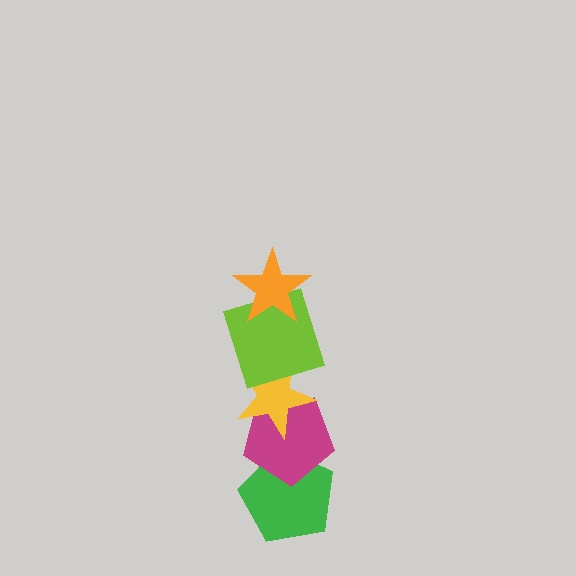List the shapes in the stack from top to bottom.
From top to bottom: the orange star, the lime square, the yellow star, the magenta pentagon, the green pentagon.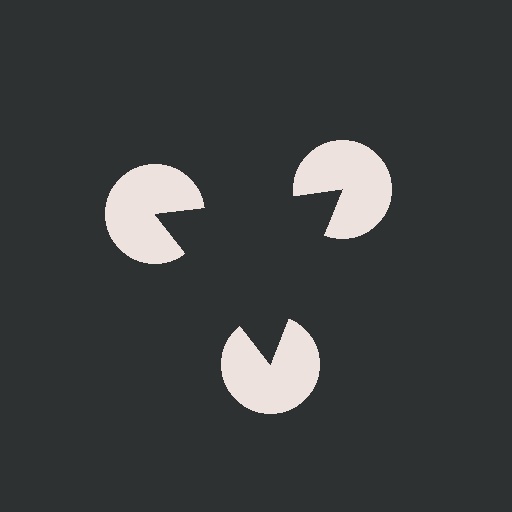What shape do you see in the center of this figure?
An illusory triangle — its edges are inferred from the aligned wedge cuts in the pac-man discs, not physically drawn.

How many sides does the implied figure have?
3 sides.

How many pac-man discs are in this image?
There are 3 — one at each vertex of the illusory triangle.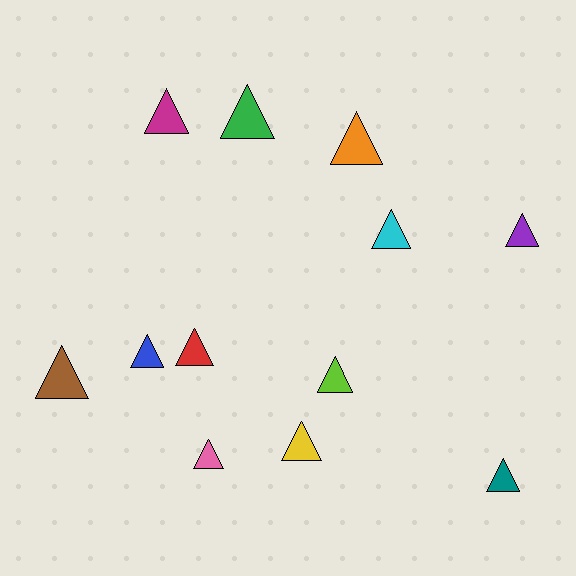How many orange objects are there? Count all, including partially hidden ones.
There is 1 orange object.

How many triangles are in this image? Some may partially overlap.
There are 12 triangles.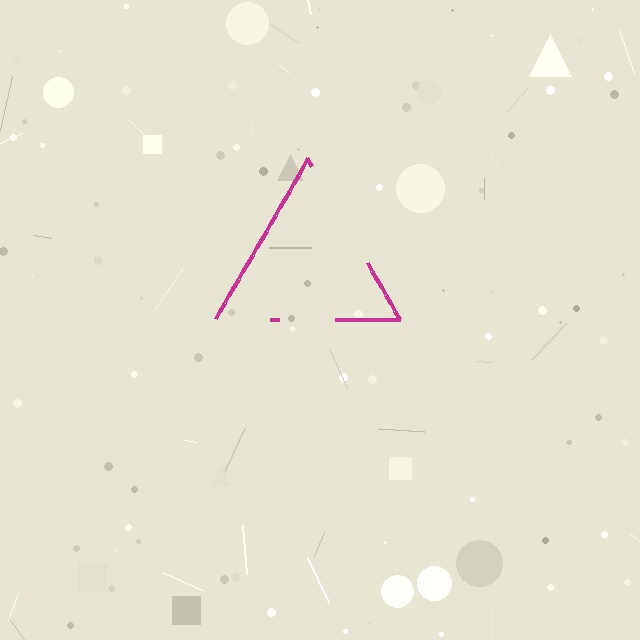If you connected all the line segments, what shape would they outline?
They would outline a triangle.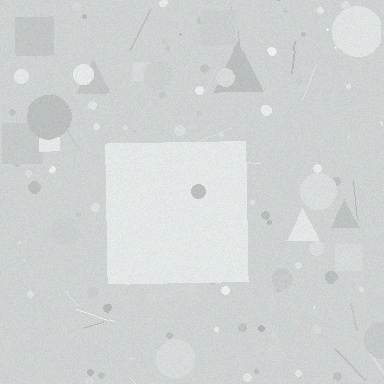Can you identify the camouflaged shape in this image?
The camouflaged shape is a square.